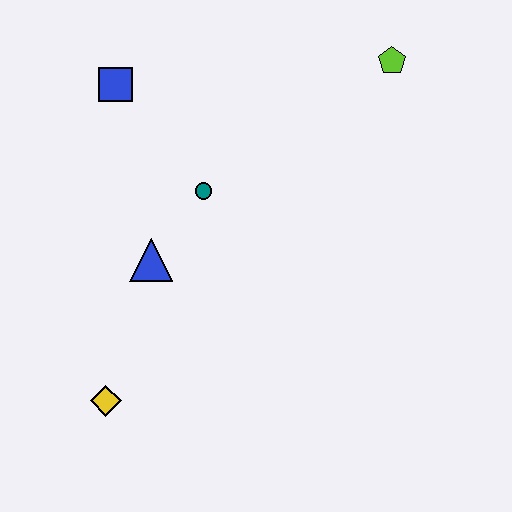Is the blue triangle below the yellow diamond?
No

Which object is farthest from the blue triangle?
The lime pentagon is farthest from the blue triangle.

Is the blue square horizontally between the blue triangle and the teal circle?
No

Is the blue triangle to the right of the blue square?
Yes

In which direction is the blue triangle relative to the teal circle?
The blue triangle is below the teal circle.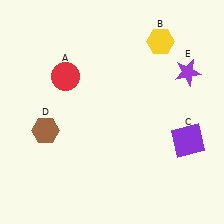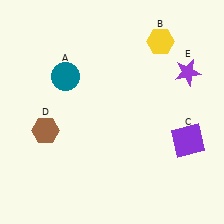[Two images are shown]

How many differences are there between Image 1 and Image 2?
There is 1 difference between the two images.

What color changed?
The circle (A) changed from red in Image 1 to teal in Image 2.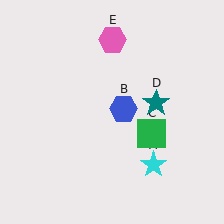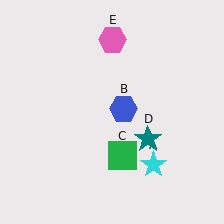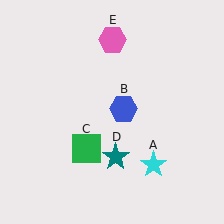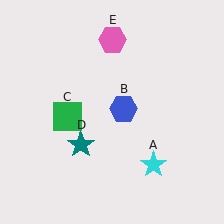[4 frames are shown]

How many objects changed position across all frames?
2 objects changed position: green square (object C), teal star (object D).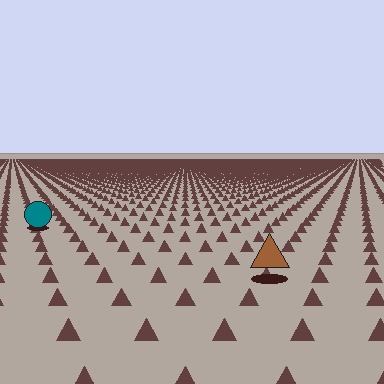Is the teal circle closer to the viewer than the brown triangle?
No. The brown triangle is closer — you can tell from the texture gradient: the ground texture is coarser near it.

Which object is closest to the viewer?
The brown triangle is closest. The texture marks near it are larger and more spread out.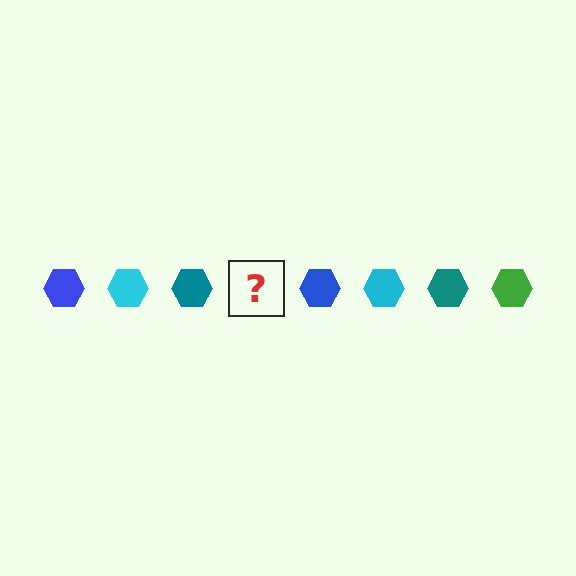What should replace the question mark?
The question mark should be replaced with a green hexagon.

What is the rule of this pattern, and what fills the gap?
The rule is that the pattern cycles through blue, cyan, teal, green hexagons. The gap should be filled with a green hexagon.